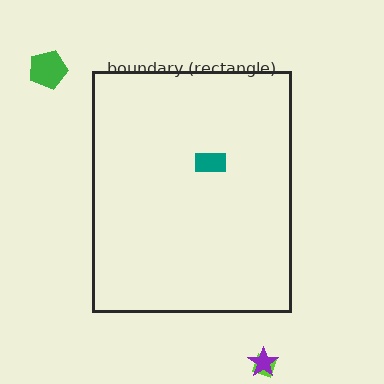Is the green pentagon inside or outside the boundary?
Outside.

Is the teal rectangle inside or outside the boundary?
Inside.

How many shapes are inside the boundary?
1 inside, 3 outside.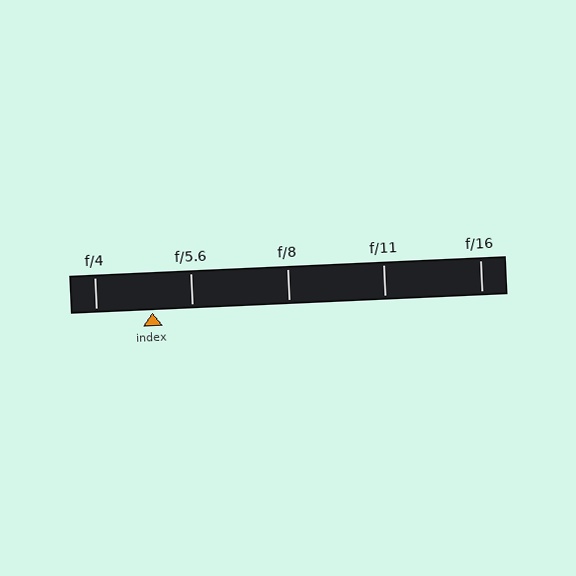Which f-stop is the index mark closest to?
The index mark is closest to f/5.6.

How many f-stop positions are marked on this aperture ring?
There are 5 f-stop positions marked.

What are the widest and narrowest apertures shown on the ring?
The widest aperture shown is f/4 and the narrowest is f/16.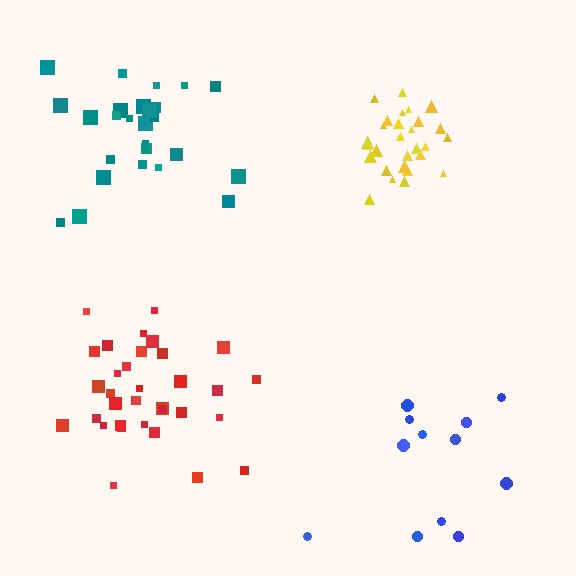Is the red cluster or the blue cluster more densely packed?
Red.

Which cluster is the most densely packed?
Yellow.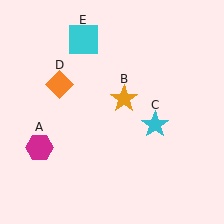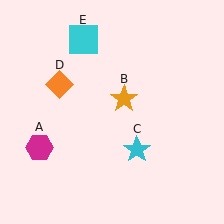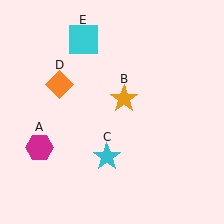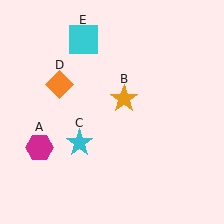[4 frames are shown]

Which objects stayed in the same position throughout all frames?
Magenta hexagon (object A) and orange star (object B) and orange diamond (object D) and cyan square (object E) remained stationary.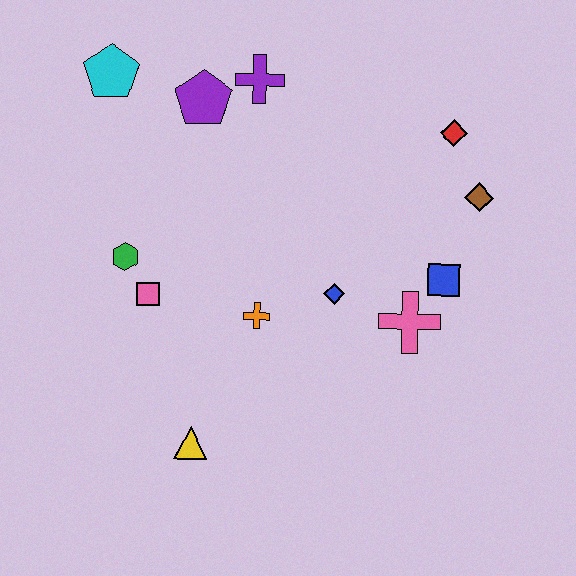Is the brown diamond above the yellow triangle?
Yes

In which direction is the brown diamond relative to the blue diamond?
The brown diamond is to the right of the blue diamond.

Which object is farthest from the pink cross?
The cyan pentagon is farthest from the pink cross.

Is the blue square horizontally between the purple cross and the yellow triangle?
No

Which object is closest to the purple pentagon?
The purple cross is closest to the purple pentagon.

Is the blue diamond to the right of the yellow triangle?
Yes